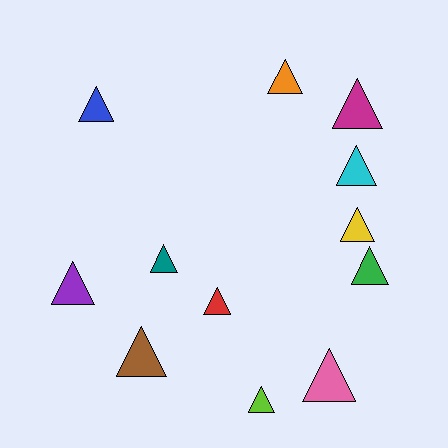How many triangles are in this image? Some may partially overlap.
There are 12 triangles.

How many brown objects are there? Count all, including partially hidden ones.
There is 1 brown object.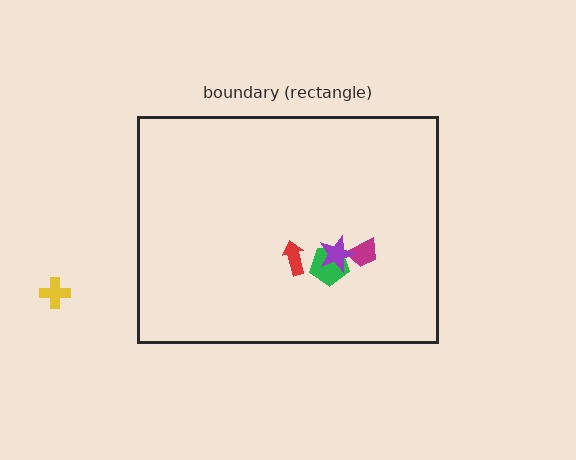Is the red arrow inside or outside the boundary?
Inside.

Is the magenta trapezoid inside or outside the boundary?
Inside.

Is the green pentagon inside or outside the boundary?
Inside.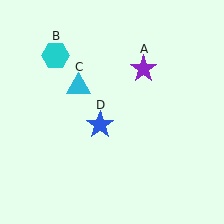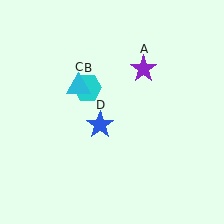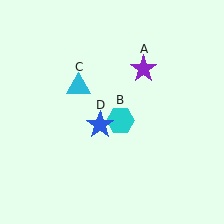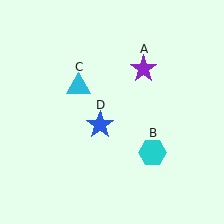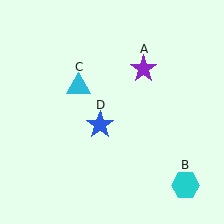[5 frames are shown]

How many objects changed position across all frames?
1 object changed position: cyan hexagon (object B).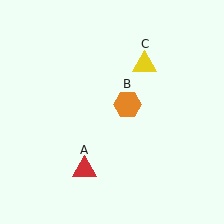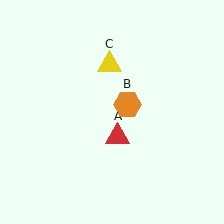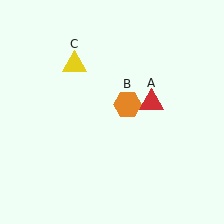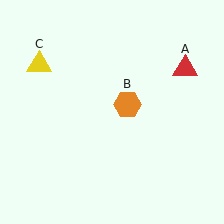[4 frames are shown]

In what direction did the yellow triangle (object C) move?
The yellow triangle (object C) moved left.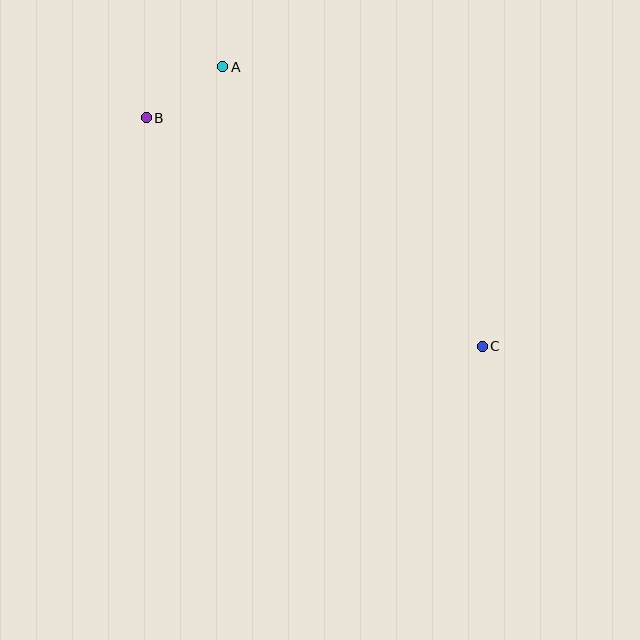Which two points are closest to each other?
Points A and B are closest to each other.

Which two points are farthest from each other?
Points B and C are farthest from each other.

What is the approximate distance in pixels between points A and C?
The distance between A and C is approximately 382 pixels.